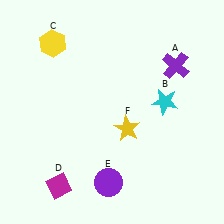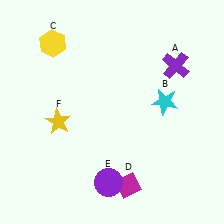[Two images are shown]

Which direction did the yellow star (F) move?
The yellow star (F) moved left.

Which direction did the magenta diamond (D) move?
The magenta diamond (D) moved right.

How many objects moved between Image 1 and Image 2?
2 objects moved between the two images.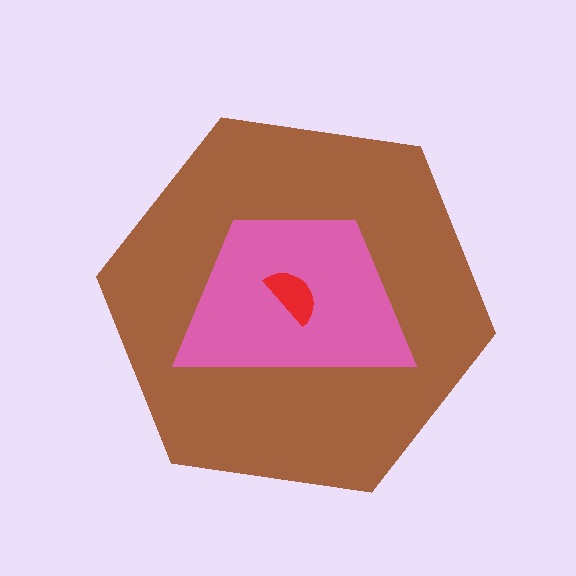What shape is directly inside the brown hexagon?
The pink trapezoid.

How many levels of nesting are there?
3.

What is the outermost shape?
The brown hexagon.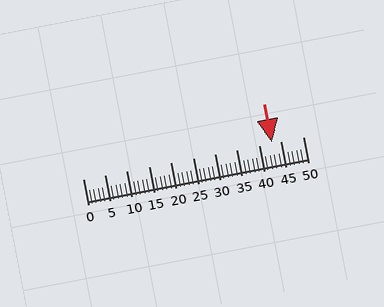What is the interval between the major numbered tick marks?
The major tick marks are spaced 5 units apart.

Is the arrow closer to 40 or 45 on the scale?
The arrow is closer to 45.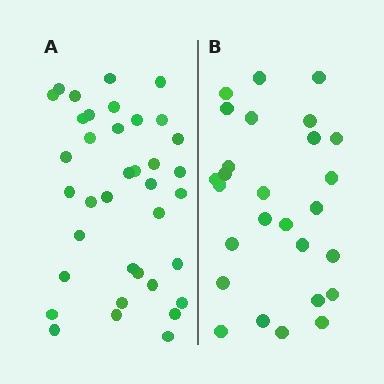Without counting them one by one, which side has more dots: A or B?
Region A (the left region) has more dots.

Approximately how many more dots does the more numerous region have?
Region A has roughly 10 or so more dots than region B.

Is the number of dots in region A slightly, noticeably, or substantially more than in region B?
Region A has noticeably more, but not dramatically so. The ratio is roughly 1.4 to 1.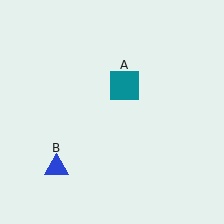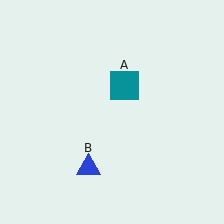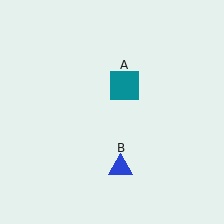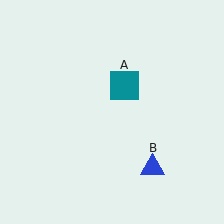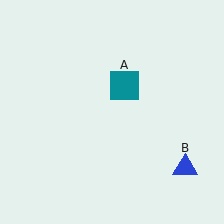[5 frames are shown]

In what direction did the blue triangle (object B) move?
The blue triangle (object B) moved right.